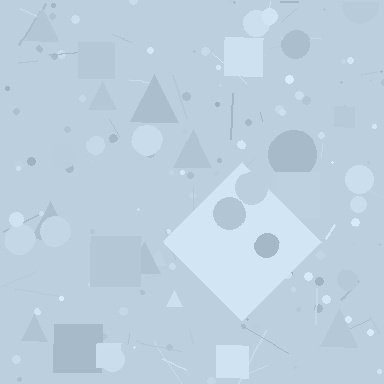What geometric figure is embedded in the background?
A diamond is embedded in the background.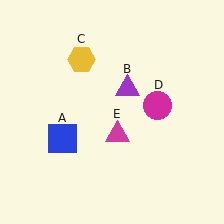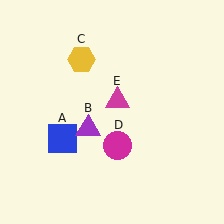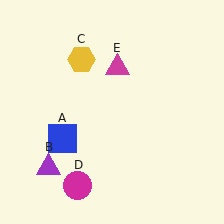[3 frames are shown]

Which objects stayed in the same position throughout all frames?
Blue square (object A) and yellow hexagon (object C) remained stationary.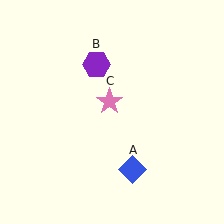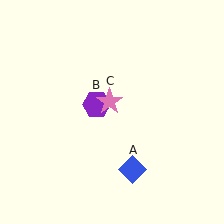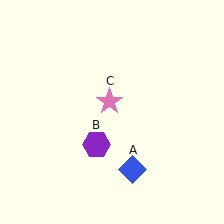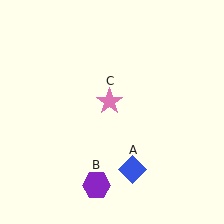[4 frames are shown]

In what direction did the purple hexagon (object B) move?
The purple hexagon (object B) moved down.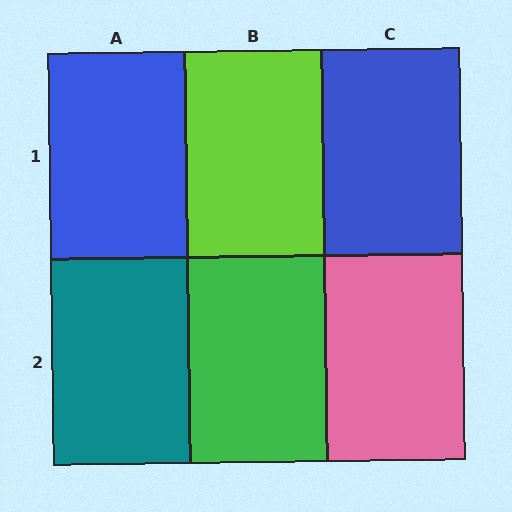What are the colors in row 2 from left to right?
Teal, green, pink.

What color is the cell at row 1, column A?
Blue.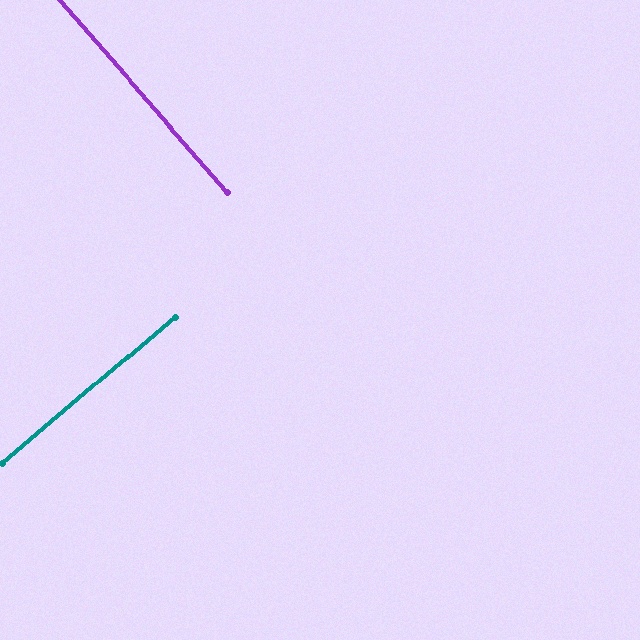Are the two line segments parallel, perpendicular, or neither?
Perpendicular — they meet at approximately 89°.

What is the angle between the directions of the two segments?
Approximately 89 degrees.